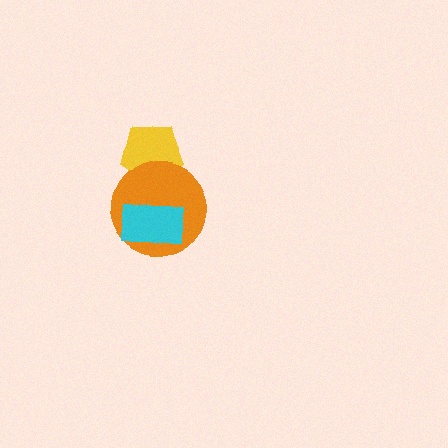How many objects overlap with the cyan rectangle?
1 object overlaps with the cyan rectangle.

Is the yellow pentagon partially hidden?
Yes, it is partially covered by another shape.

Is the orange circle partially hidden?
Yes, it is partially covered by another shape.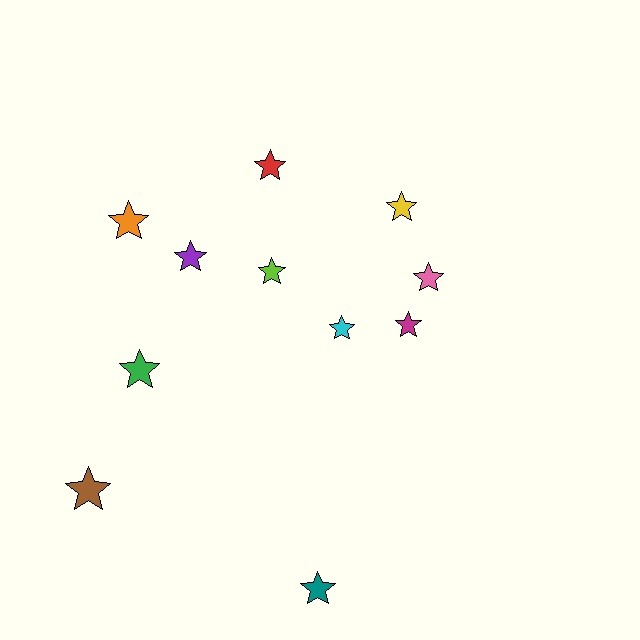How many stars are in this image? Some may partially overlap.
There are 11 stars.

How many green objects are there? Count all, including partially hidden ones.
There is 1 green object.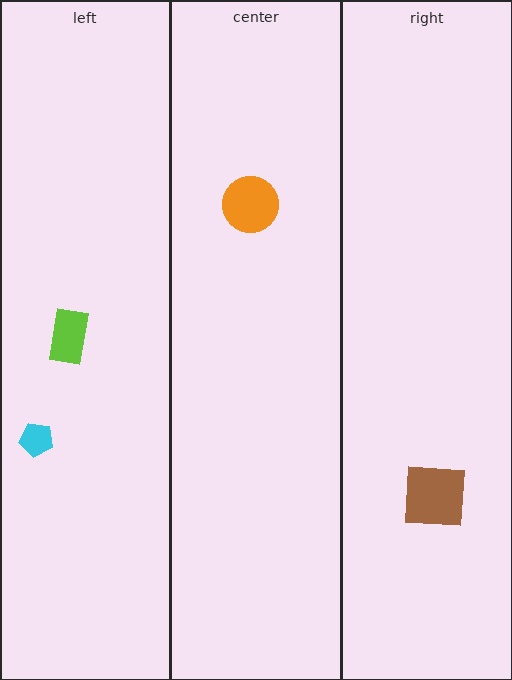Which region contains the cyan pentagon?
The left region.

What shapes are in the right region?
The brown square.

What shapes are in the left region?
The cyan pentagon, the lime rectangle.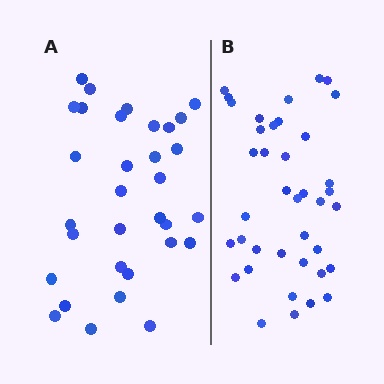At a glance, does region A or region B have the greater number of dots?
Region B (the right region) has more dots.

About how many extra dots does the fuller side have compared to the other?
Region B has roughly 8 or so more dots than region A.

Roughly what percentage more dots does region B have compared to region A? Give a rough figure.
About 20% more.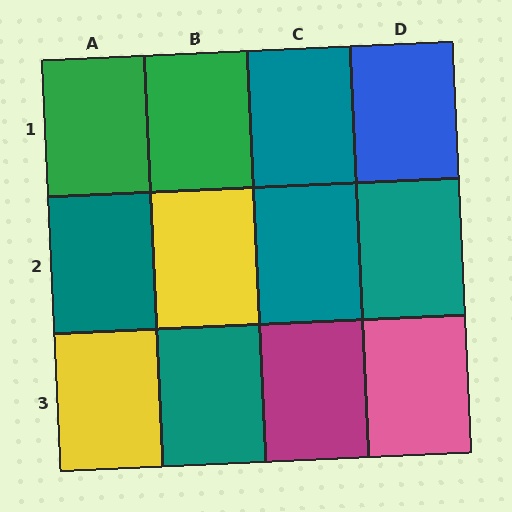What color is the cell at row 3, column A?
Yellow.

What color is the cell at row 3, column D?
Pink.